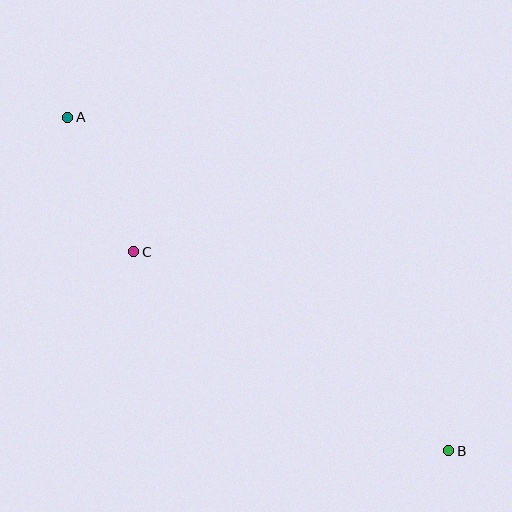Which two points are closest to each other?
Points A and C are closest to each other.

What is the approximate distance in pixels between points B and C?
The distance between B and C is approximately 373 pixels.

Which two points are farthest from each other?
Points A and B are farthest from each other.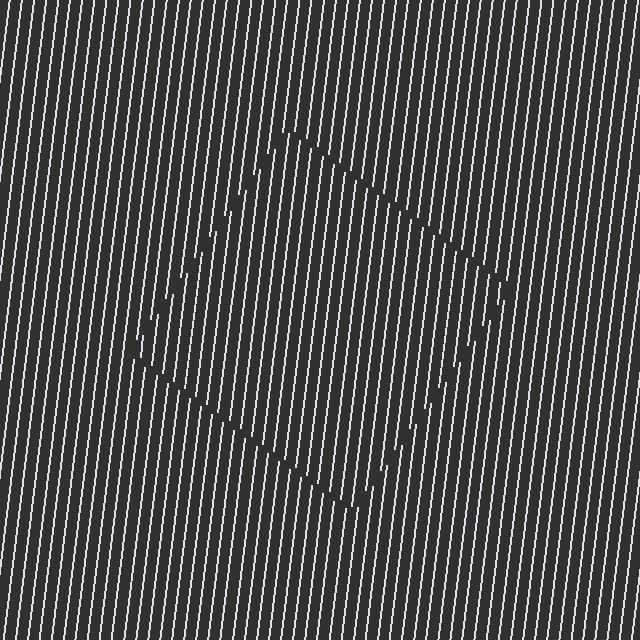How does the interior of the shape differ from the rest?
The interior of the shape contains the same grating, shifted by half a period — the contour is defined by the phase discontinuity where line-ends from the inner and outer gratings abut.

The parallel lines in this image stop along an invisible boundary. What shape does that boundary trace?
An illusory square. The interior of the shape contains the same grating, shifted by half a period — the contour is defined by the phase discontinuity where line-ends from the inner and outer gratings abut.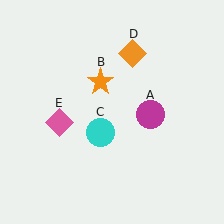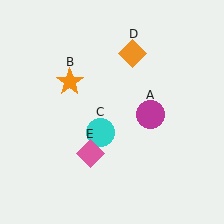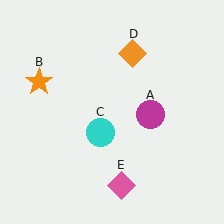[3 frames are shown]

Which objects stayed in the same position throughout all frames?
Magenta circle (object A) and cyan circle (object C) and orange diamond (object D) remained stationary.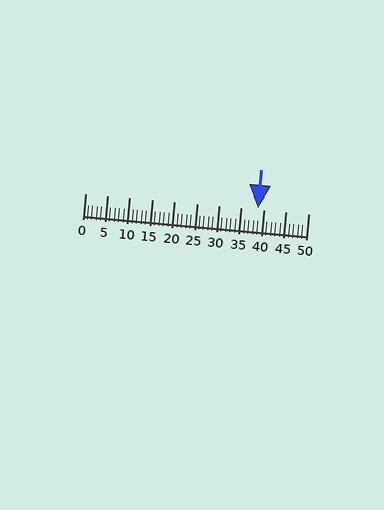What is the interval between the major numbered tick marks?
The major tick marks are spaced 5 units apart.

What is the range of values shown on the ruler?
The ruler shows values from 0 to 50.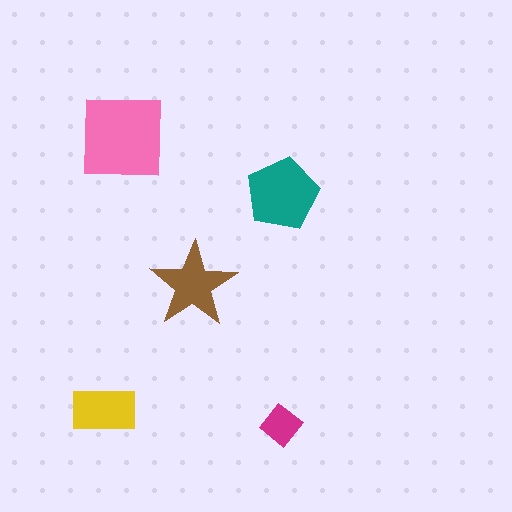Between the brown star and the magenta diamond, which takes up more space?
The brown star.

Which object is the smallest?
The magenta diamond.